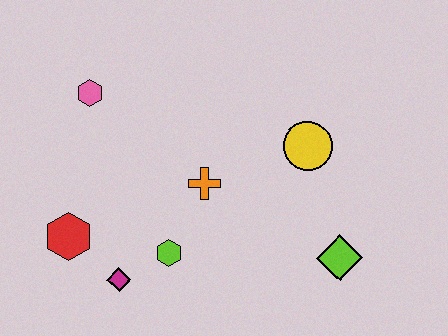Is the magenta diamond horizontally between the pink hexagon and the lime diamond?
Yes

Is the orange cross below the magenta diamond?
No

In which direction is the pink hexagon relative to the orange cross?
The pink hexagon is to the left of the orange cross.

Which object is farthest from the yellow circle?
The red hexagon is farthest from the yellow circle.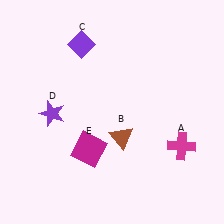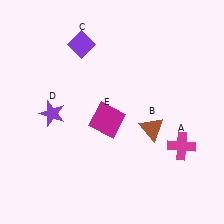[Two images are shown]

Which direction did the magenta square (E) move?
The magenta square (E) moved up.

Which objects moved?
The objects that moved are: the brown triangle (B), the magenta square (E).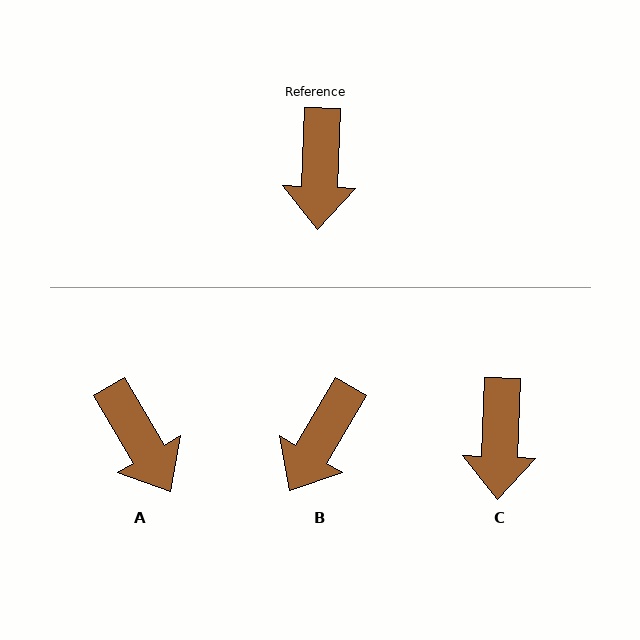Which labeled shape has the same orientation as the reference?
C.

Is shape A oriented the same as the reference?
No, it is off by about 33 degrees.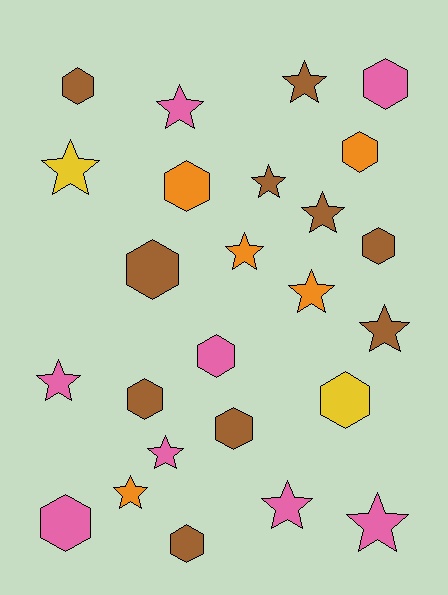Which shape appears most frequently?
Star, with 13 objects.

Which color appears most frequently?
Brown, with 10 objects.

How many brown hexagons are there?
There are 6 brown hexagons.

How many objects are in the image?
There are 25 objects.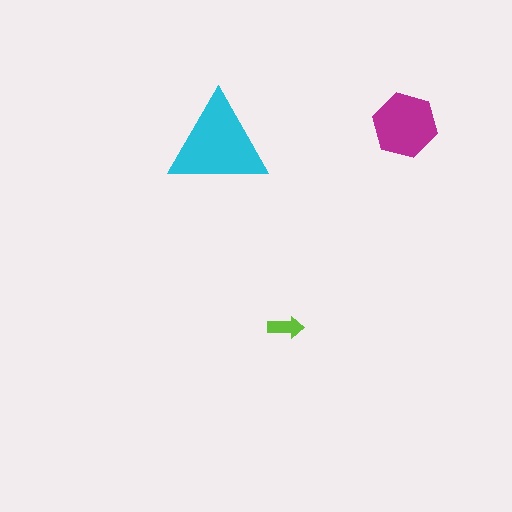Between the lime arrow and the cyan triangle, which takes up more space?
The cyan triangle.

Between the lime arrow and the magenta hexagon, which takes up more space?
The magenta hexagon.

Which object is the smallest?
The lime arrow.